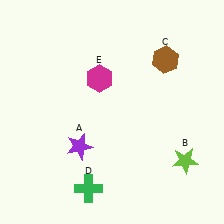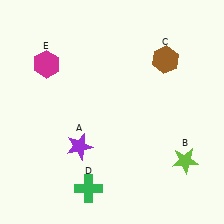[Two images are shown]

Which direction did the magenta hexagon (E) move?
The magenta hexagon (E) moved left.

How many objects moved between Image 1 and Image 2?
1 object moved between the two images.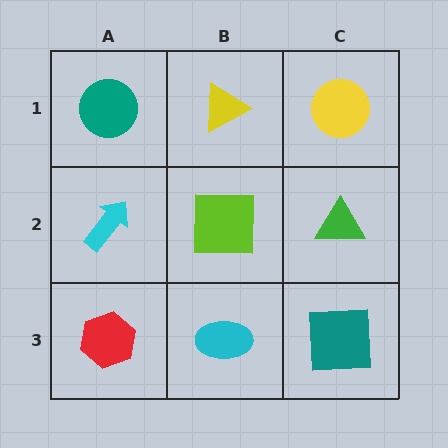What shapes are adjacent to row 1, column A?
A cyan arrow (row 2, column A), a yellow triangle (row 1, column B).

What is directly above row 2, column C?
A yellow circle.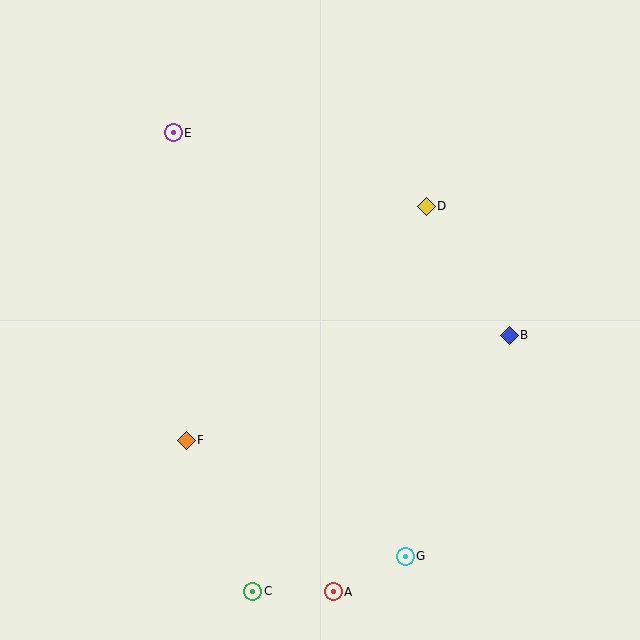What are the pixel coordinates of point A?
Point A is at (333, 592).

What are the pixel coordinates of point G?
Point G is at (405, 556).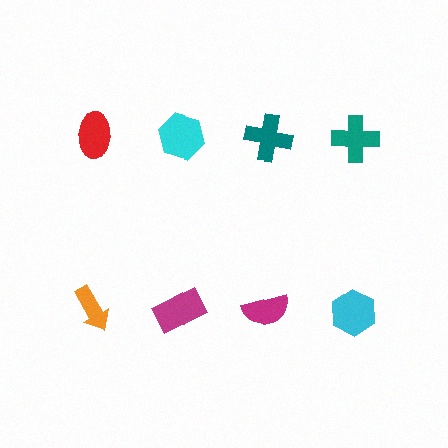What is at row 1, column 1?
A red ellipse.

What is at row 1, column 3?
A teal cross.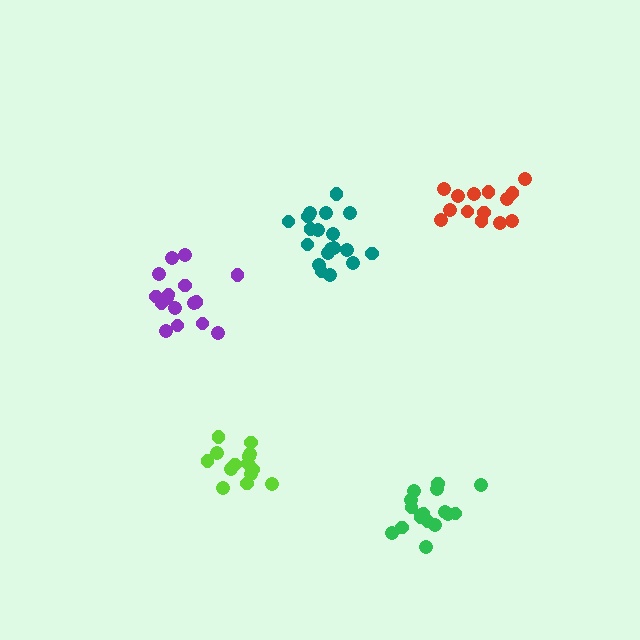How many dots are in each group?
Group 1: 14 dots, Group 2: 19 dots, Group 3: 14 dots, Group 4: 16 dots, Group 5: 17 dots (80 total).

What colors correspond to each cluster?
The clusters are colored: lime, teal, red, purple, green.